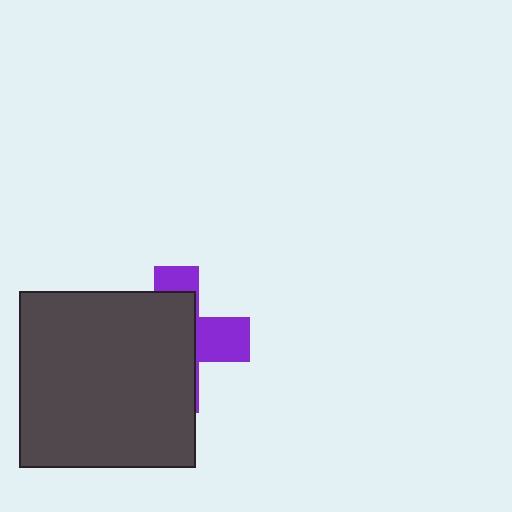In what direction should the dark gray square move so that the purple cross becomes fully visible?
The dark gray square should move left. That is the shortest direction to clear the overlap and leave the purple cross fully visible.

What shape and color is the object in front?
The object in front is a dark gray square.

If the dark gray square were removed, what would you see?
You would see the complete purple cross.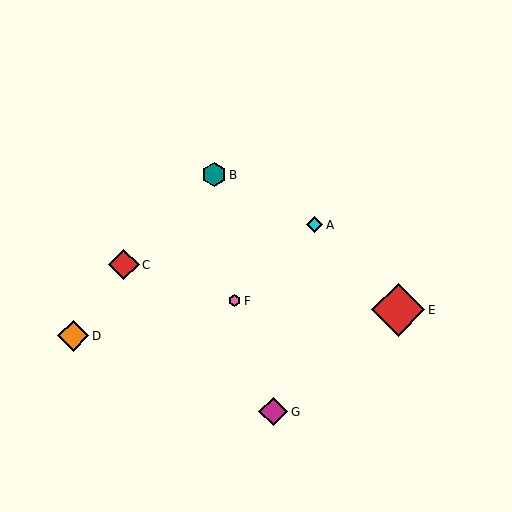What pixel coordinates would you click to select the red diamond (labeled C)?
Click at (124, 265) to select the red diamond C.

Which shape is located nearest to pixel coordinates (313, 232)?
The cyan diamond (labeled A) at (314, 225) is nearest to that location.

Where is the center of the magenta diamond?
The center of the magenta diamond is at (273, 412).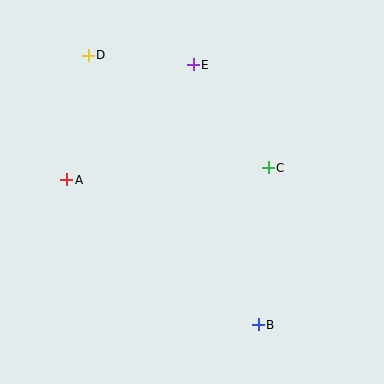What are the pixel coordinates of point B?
Point B is at (258, 325).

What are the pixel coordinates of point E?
Point E is at (193, 65).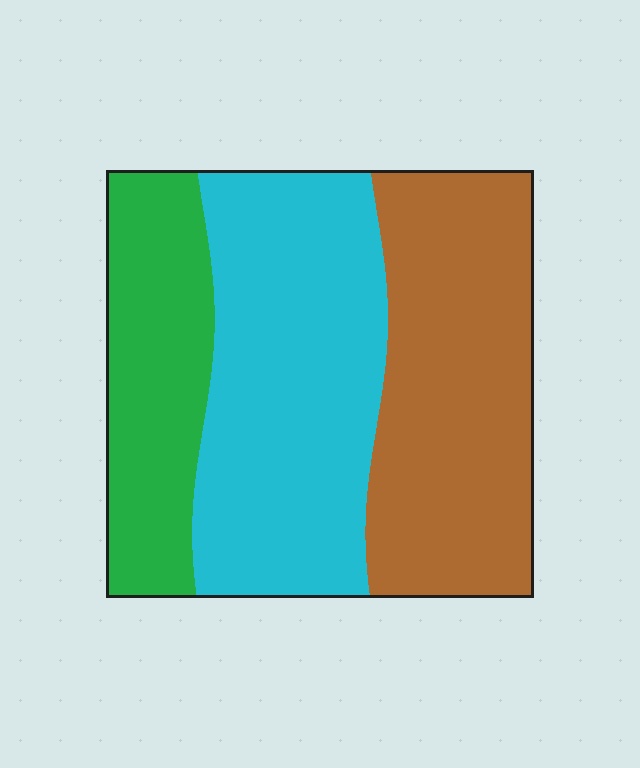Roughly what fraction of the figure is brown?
Brown takes up about three eighths (3/8) of the figure.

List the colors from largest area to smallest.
From largest to smallest: cyan, brown, green.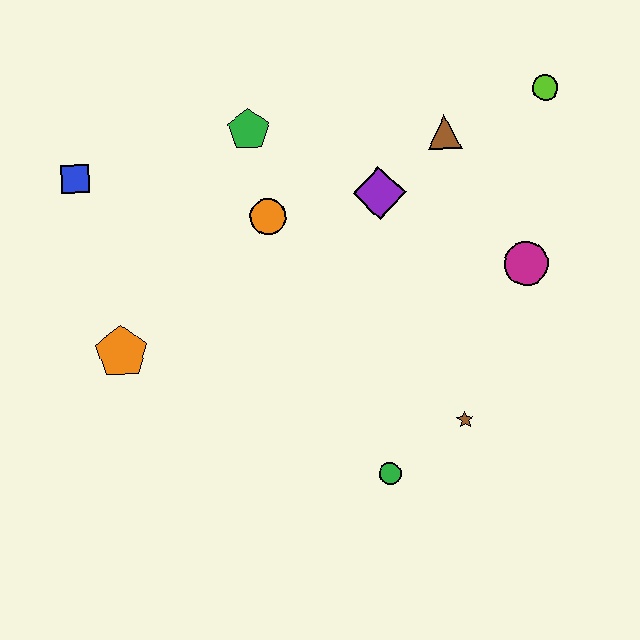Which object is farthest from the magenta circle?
The blue square is farthest from the magenta circle.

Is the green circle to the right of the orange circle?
Yes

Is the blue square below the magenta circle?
No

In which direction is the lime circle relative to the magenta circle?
The lime circle is above the magenta circle.